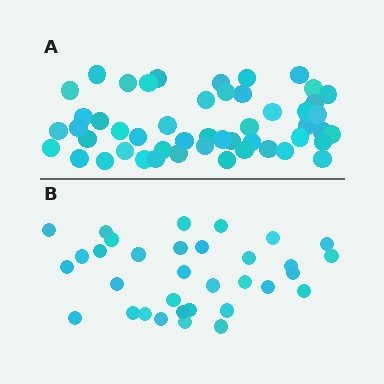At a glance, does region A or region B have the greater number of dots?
Region A (the top region) has more dots.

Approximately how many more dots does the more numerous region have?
Region A has approximately 15 more dots than region B.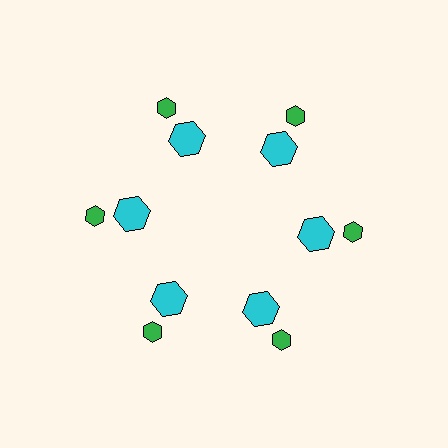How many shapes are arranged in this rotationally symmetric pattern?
There are 12 shapes, arranged in 6 groups of 2.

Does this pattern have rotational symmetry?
Yes, this pattern has 6-fold rotational symmetry. It looks the same after rotating 60 degrees around the center.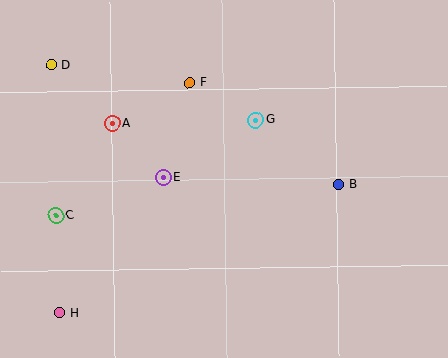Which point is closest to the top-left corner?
Point D is closest to the top-left corner.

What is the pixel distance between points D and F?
The distance between D and F is 139 pixels.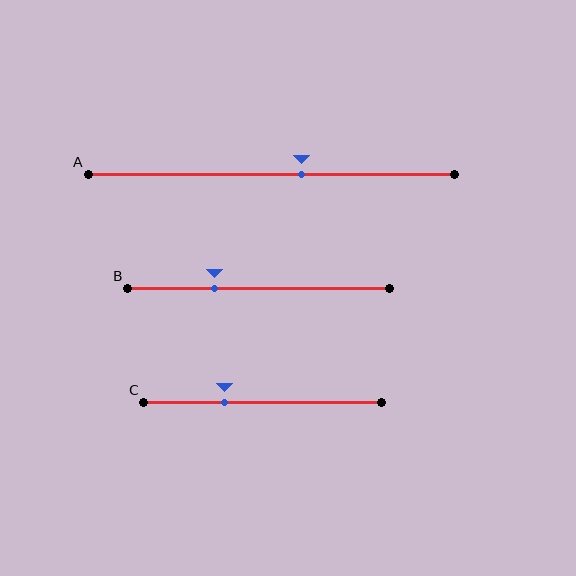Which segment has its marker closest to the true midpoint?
Segment A has its marker closest to the true midpoint.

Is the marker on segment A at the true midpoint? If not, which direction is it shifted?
No, the marker on segment A is shifted to the right by about 8% of the segment length.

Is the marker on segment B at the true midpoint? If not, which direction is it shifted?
No, the marker on segment B is shifted to the left by about 17% of the segment length.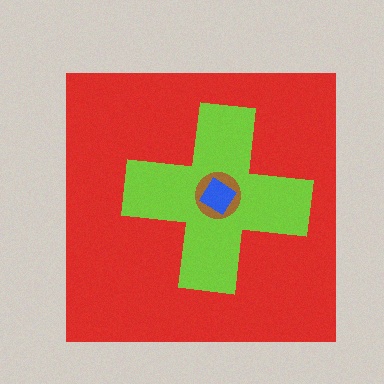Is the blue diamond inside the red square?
Yes.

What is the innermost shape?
The blue diamond.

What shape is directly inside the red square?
The lime cross.